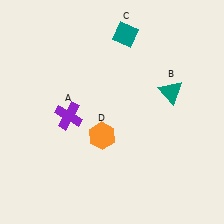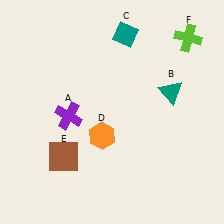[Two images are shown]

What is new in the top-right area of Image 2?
A lime cross (F) was added in the top-right area of Image 2.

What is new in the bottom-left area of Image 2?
A brown square (E) was added in the bottom-left area of Image 2.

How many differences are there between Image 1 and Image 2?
There are 2 differences between the two images.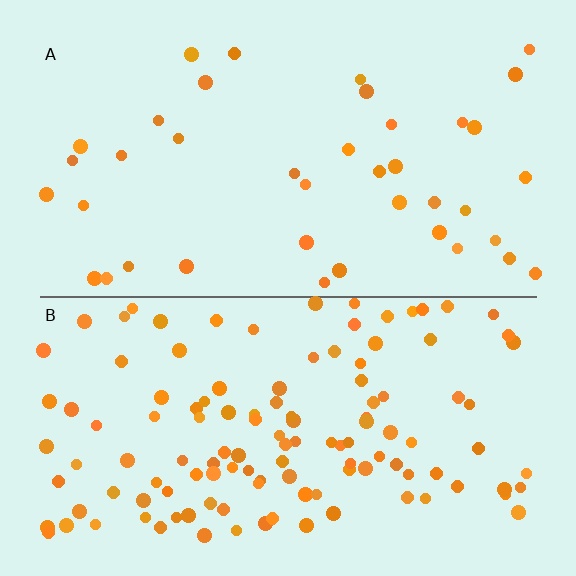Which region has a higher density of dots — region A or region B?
B (the bottom).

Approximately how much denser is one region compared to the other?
Approximately 3.1× — region B over region A.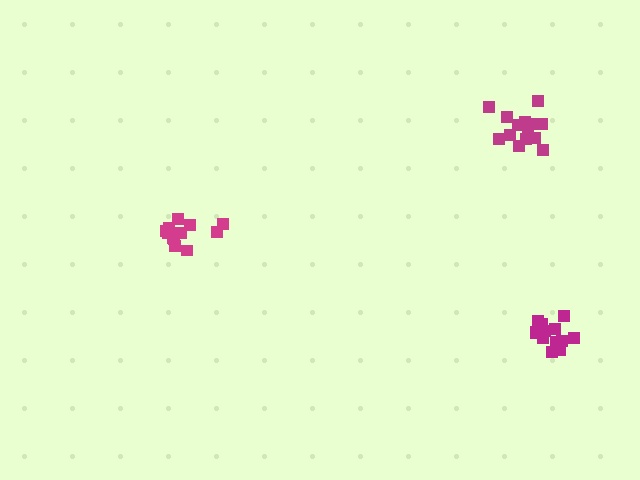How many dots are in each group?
Group 1: 15 dots, Group 2: 16 dots, Group 3: 14 dots (45 total).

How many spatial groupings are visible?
There are 3 spatial groupings.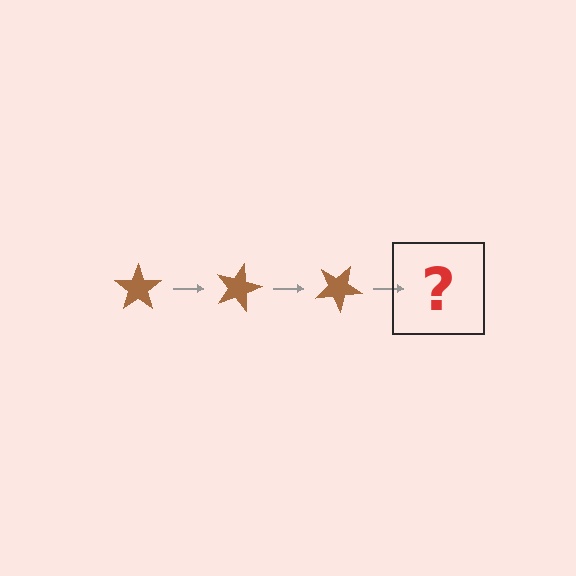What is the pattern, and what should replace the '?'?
The pattern is that the star rotates 15 degrees each step. The '?' should be a brown star rotated 45 degrees.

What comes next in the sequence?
The next element should be a brown star rotated 45 degrees.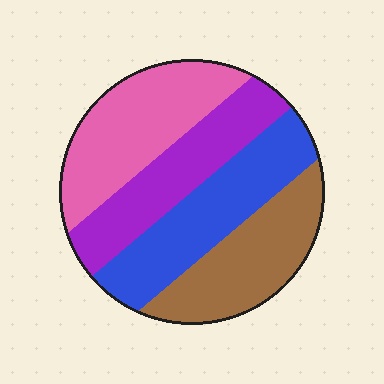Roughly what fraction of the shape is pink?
Pink covers roughly 25% of the shape.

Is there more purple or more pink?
Pink.